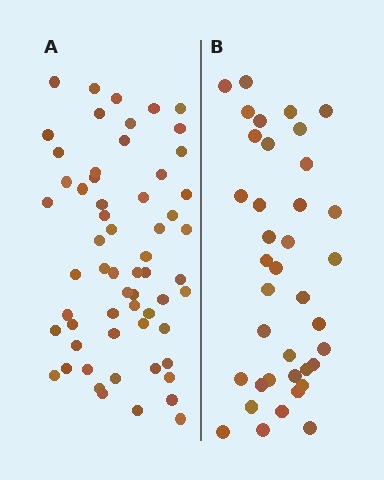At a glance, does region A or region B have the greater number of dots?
Region A (the left region) has more dots.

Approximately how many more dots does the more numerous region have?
Region A has approximately 20 more dots than region B.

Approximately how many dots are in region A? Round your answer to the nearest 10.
About 60 dots.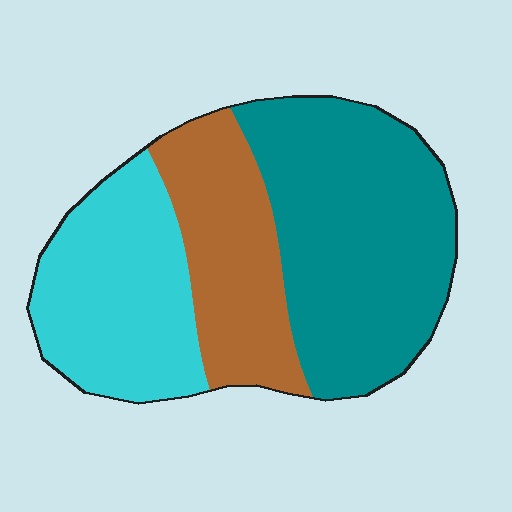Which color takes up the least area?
Brown, at roughly 25%.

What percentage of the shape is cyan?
Cyan covers 30% of the shape.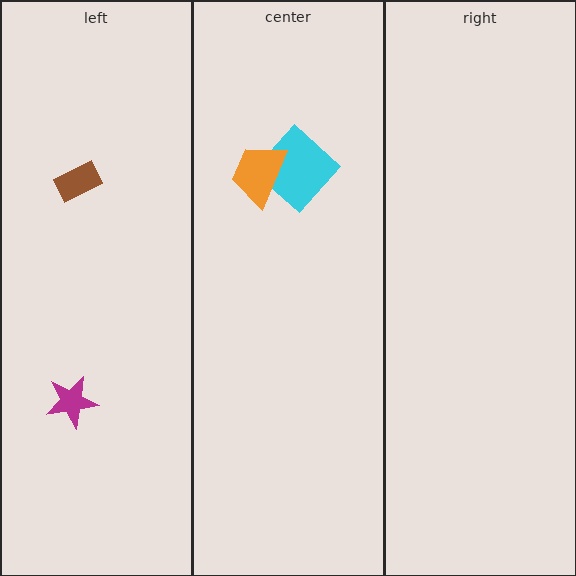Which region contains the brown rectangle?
The left region.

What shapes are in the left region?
The magenta star, the brown rectangle.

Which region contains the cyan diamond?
The center region.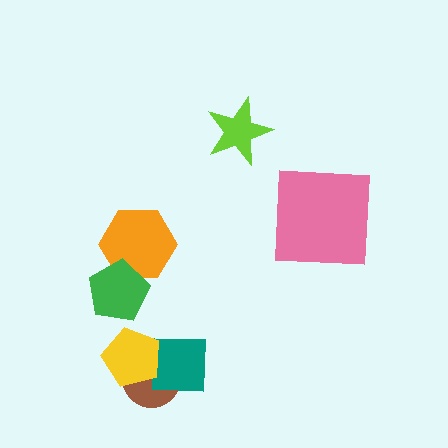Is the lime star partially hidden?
No, no other shape covers it.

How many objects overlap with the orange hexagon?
1 object overlaps with the orange hexagon.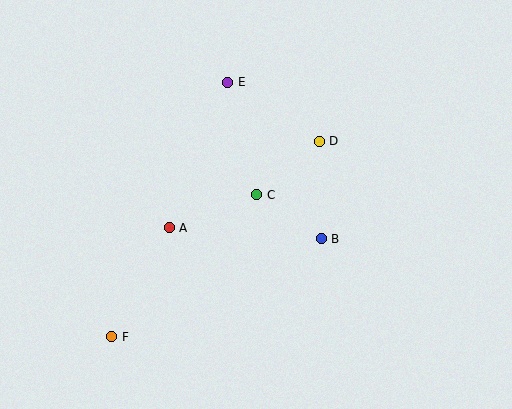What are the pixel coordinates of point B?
Point B is at (321, 239).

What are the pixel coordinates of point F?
Point F is at (112, 337).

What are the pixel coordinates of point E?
Point E is at (228, 82).